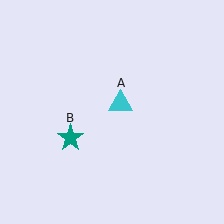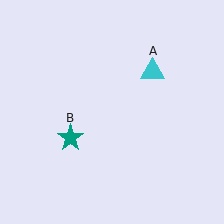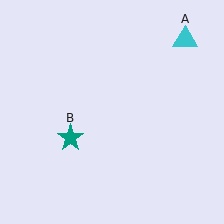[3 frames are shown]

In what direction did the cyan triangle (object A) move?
The cyan triangle (object A) moved up and to the right.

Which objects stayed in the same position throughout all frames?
Teal star (object B) remained stationary.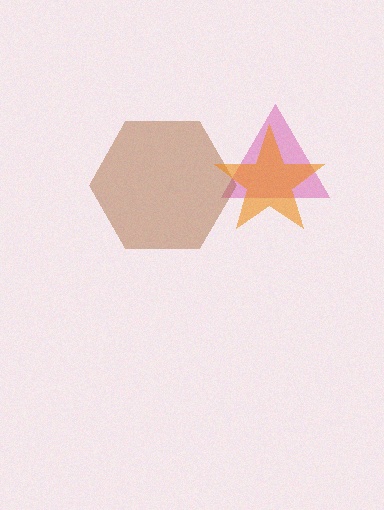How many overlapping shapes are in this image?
There are 3 overlapping shapes in the image.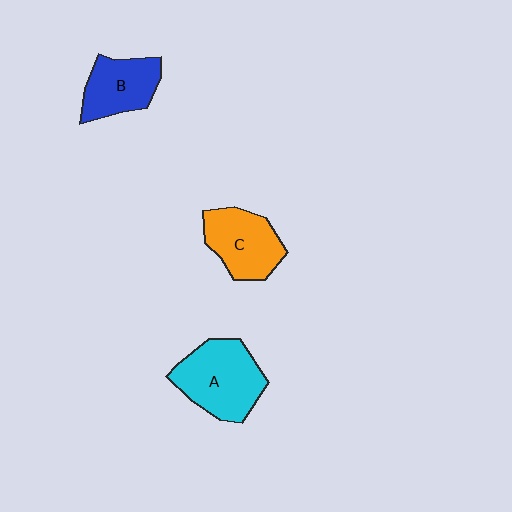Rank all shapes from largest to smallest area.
From largest to smallest: A (cyan), C (orange), B (blue).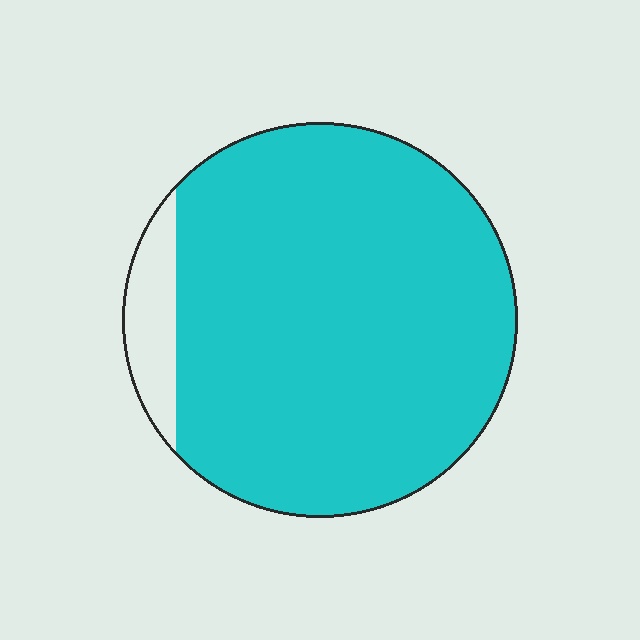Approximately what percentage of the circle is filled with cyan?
Approximately 90%.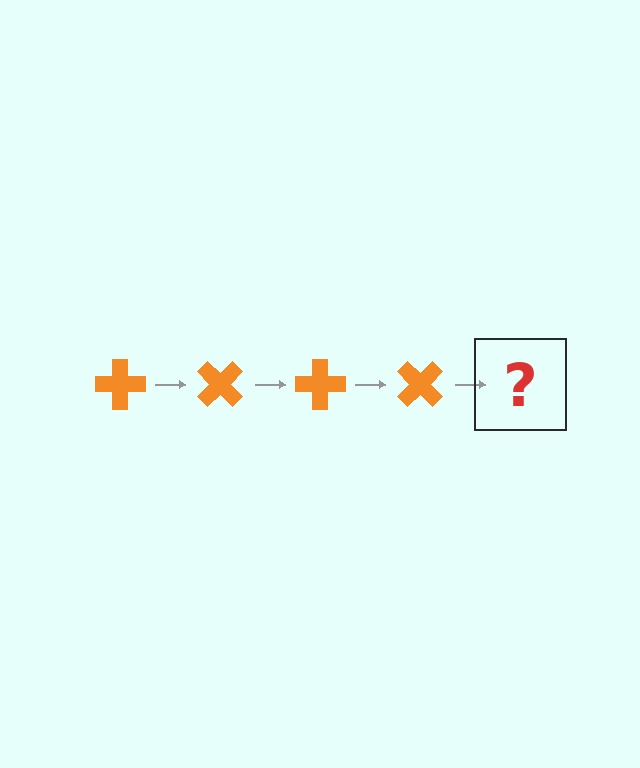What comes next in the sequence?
The next element should be an orange cross rotated 180 degrees.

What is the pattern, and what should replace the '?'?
The pattern is that the cross rotates 45 degrees each step. The '?' should be an orange cross rotated 180 degrees.